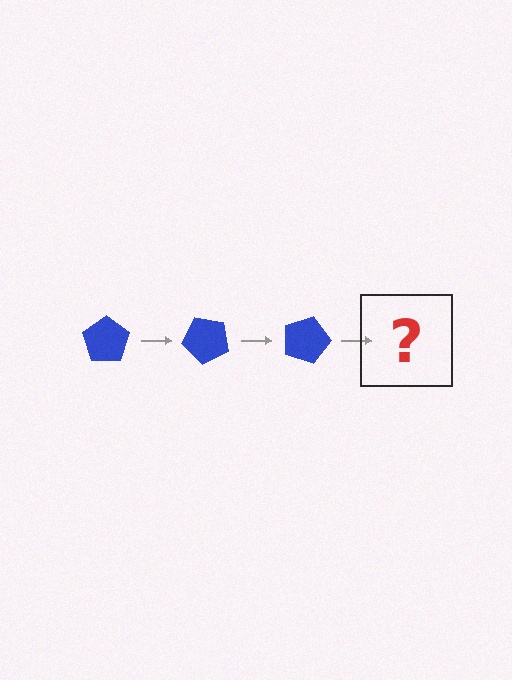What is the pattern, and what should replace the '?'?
The pattern is that the pentagon rotates 45 degrees each step. The '?' should be a blue pentagon rotated 135 degrees.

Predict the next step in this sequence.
The next step is a blue pentagon rotated 135 degrees.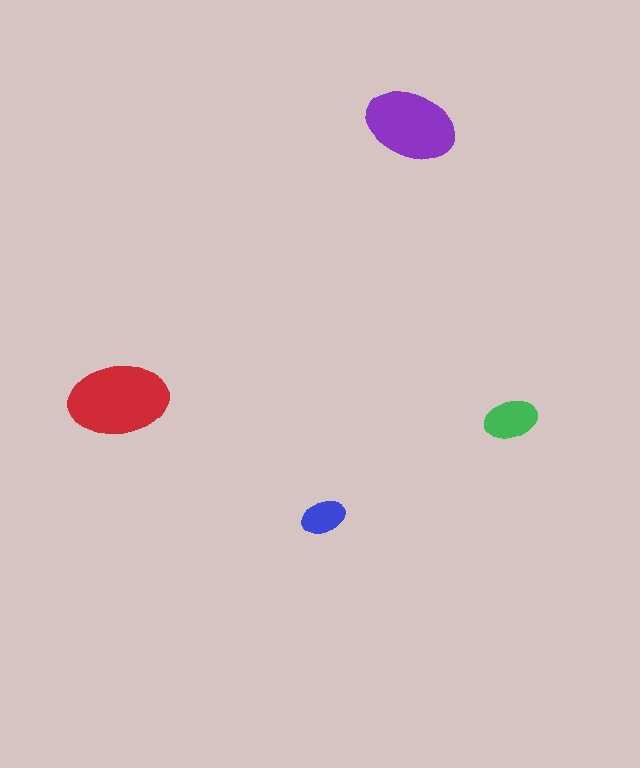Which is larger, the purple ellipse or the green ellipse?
The purple one.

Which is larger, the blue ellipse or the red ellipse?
The red one.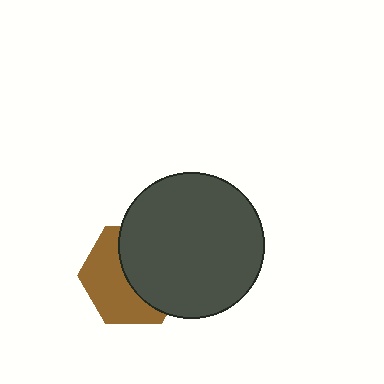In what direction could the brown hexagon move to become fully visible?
The brown hexagon could move left. That would shift it out from behind the dark gray circle entirely.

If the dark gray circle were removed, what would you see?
You would see the complete brown hexagon.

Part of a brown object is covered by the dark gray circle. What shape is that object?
It is a hexagon.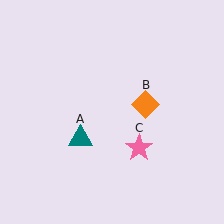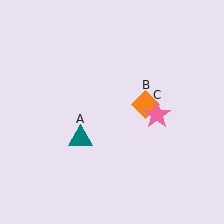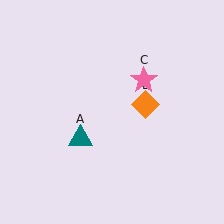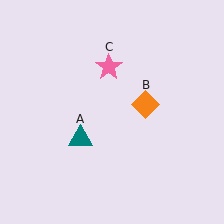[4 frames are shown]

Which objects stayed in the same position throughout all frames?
Teal triangle (object A) and orange diamond (object B) remained stationary.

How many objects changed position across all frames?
1 object changed position: pink star (object C).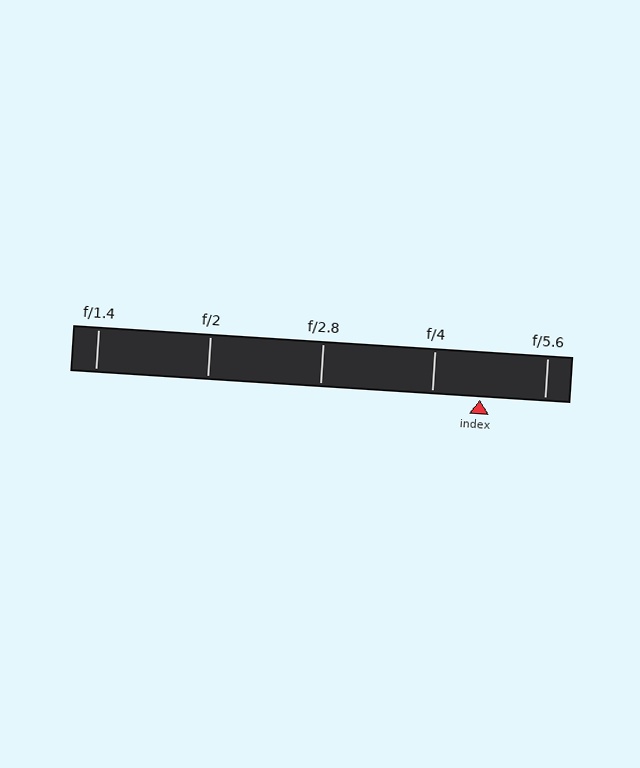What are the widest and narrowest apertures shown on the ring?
The widest aperture shown is f/1.4 and the narrowest is f/5.6.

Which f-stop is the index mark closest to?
The index mark is closest to f/4.